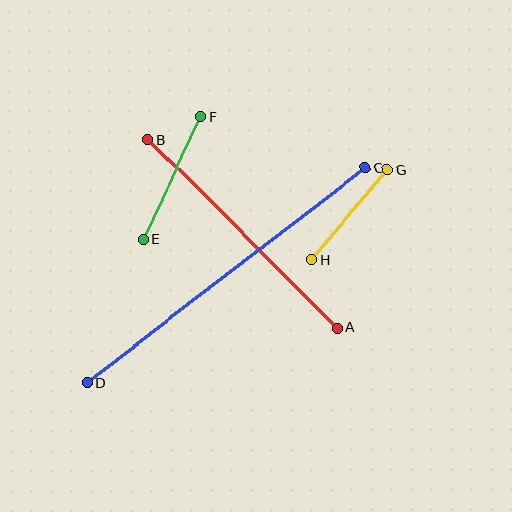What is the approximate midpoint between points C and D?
The midpoint is at approximately (226, 275) pixels.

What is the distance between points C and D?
The distance is approximately 352 pixels.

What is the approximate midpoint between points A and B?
The midpoint is at approximately (243, 234) pixels.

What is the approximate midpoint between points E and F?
The midpoint is at approximately (172, 178) pixels.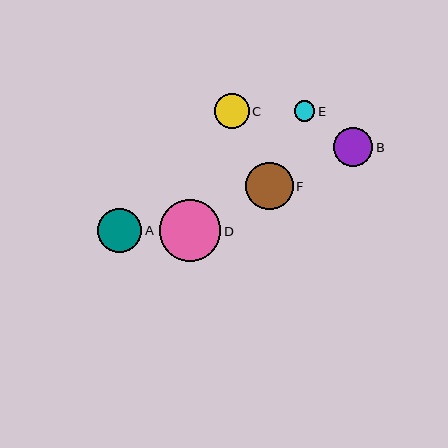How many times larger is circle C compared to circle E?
Circle C is approximately 1.7 times the size of circle E.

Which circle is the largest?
Circle D is the largest with a size of approximately 62 pixels.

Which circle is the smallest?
Circle E is the smallest with a size of approximately 21 pixels.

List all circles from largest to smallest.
From largest to smallest: D, F, A, B, C, E.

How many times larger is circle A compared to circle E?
Circle A is approximately 2.2 times the size of circle E.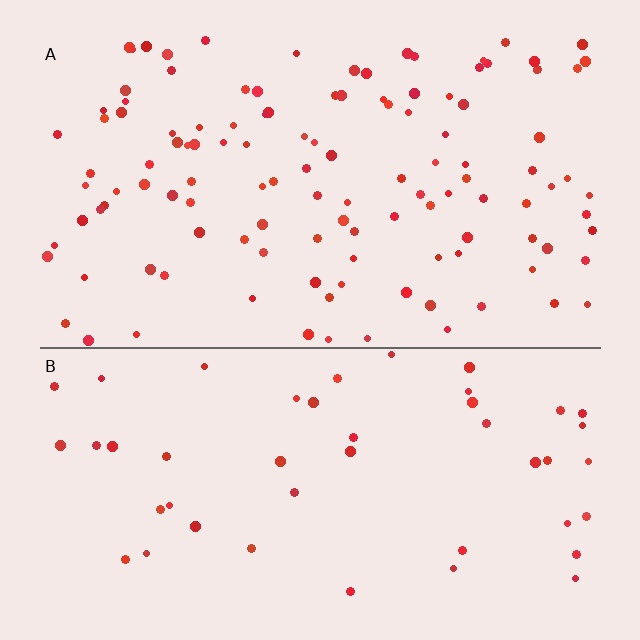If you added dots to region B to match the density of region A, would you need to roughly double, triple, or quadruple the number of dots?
Approximately triple.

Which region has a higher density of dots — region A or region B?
A (the top).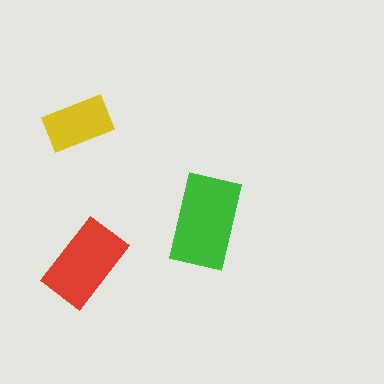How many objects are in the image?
There are 3 objects in the image.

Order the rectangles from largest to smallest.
the green one, the red one, the yellow one.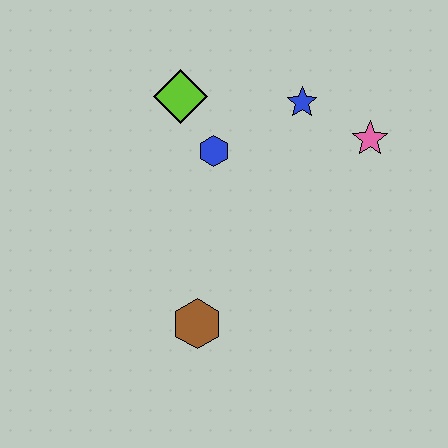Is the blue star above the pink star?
Yes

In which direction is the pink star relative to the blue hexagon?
The pink star is to the right of the blue hexagon.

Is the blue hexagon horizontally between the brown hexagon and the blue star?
Yes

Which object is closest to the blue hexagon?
The lime diamond is closest to the blue hexagon.